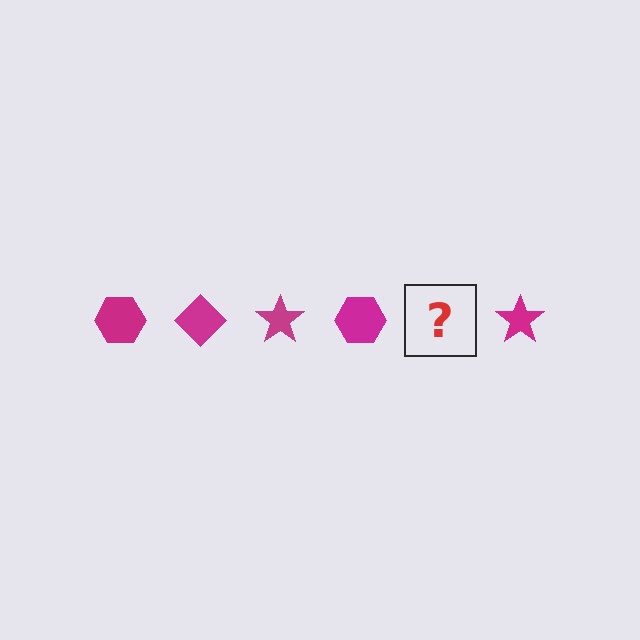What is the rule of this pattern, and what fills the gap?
The rule is that the pattern cycles through hexagon, diamond, star shapes in magenta. The gap should be filled with a magenta diamond.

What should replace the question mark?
The question mark should be replaced with a magenta diamond.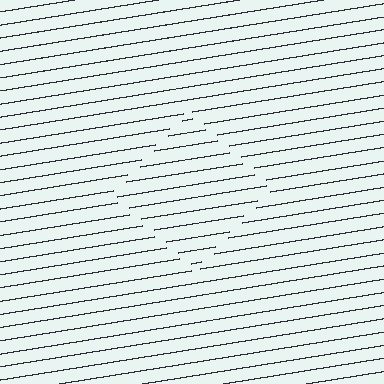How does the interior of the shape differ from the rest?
The interior of the shape contains the same grating, shifted by half a period — the contour is defined by the phase discontinuity where line-ends from the inner and outer gratings abut.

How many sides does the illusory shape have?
4 sides — the line-ends trace a square.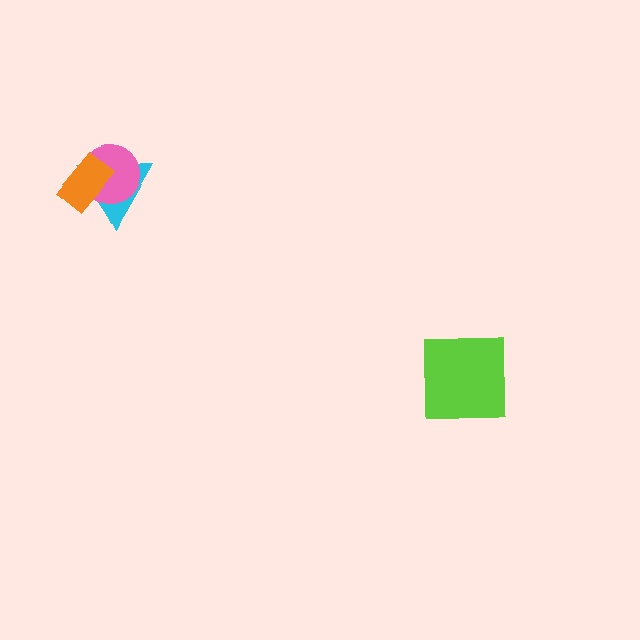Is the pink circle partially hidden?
Yes, it is partially covered by another shape.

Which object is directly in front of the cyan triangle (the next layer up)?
The pink circle is directly in front of the cyan triangle.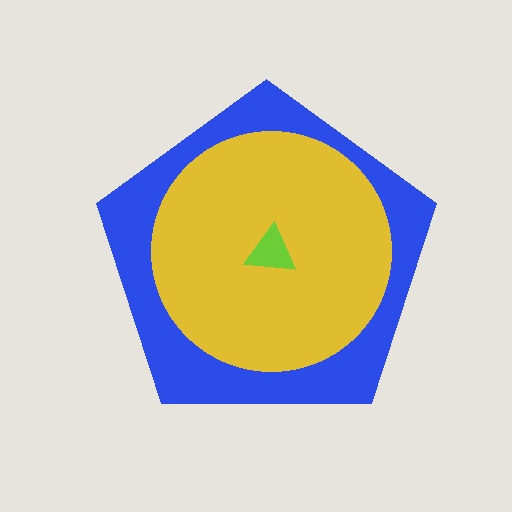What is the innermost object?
The lime triangle.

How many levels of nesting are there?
3.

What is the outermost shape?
The blue pentagon.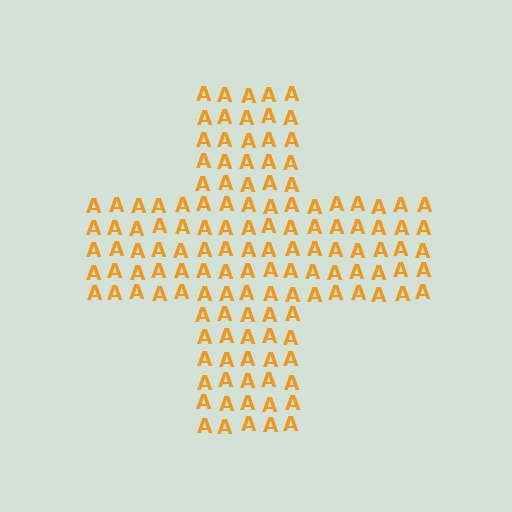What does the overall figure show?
The overall figure shows a cross.